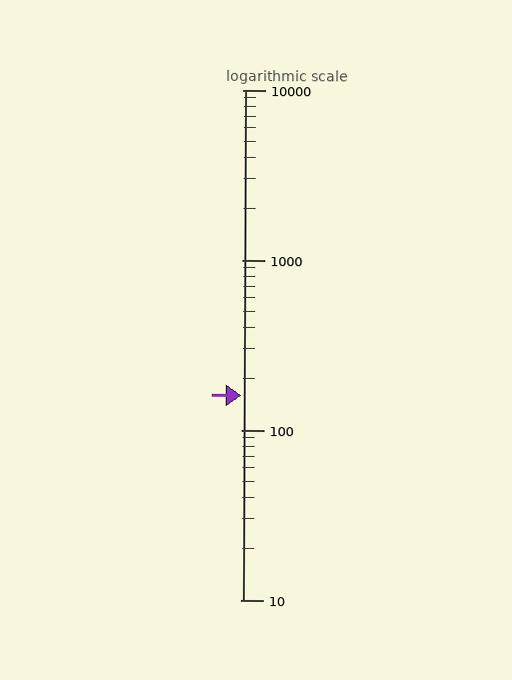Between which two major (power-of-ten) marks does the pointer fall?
The pointer is between 100 and 1000.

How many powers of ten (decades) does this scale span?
The scale spans 3 decades, from 10 to 10000.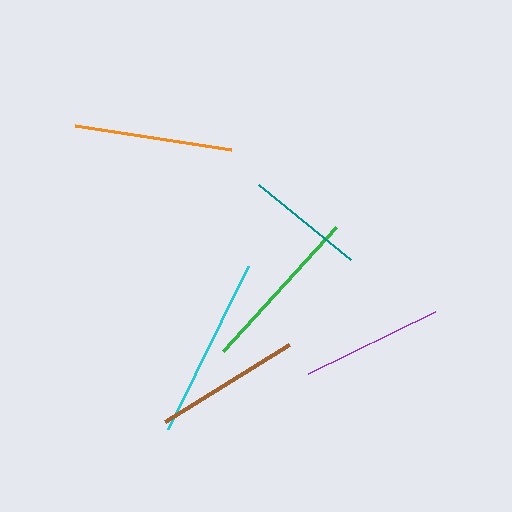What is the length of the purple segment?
The purple segment is approximately 141 pixels long.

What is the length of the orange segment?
The orange segment is approximately 157 pixels long.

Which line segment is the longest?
The cyan line is the longest at approximately 182 pixels.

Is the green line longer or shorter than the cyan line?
The cyan line is longer than the green line.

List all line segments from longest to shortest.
From longest to shortest: cyan, green, orange, brown, purple, teal.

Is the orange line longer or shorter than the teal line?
The orange line is longer than the teal line.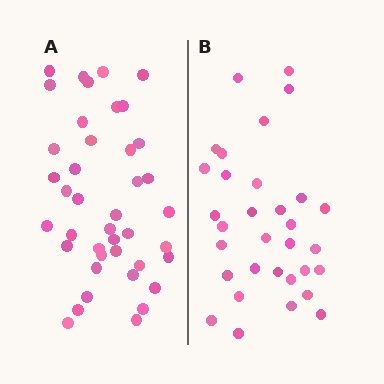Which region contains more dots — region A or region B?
Region A (the left region) has more dots.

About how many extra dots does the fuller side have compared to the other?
Region A has roughly 8 or so more dots than region B.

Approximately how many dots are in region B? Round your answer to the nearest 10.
About 30 dots. (The exact count is 32, which rounds to 30.)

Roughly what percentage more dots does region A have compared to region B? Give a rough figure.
About 30% more.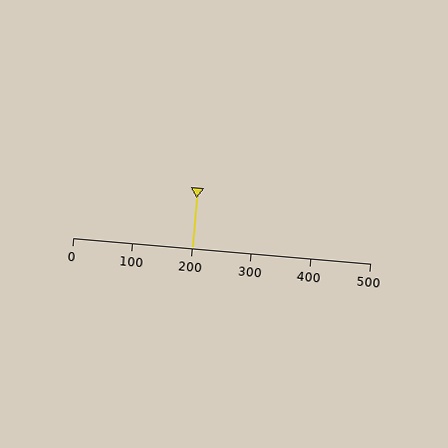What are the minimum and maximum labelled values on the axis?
The axis runs from 0 to 500.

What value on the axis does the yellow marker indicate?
The marker indicates approximately 200.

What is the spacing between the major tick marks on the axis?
The major ticks are spaced 100 apart.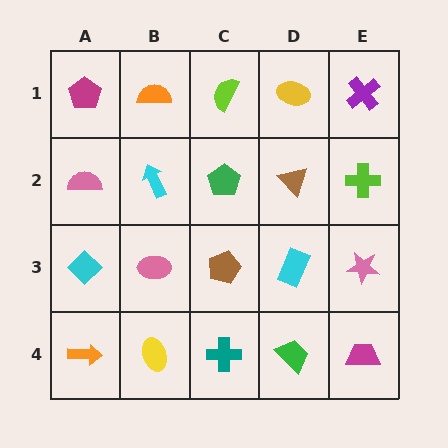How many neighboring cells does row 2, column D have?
4.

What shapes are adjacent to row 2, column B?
An orange semicircle (row 1, column B), a pink ellipse (row 3, column B), a pink semicircle (row 2, column A), a green pentagon (row 2, column C).